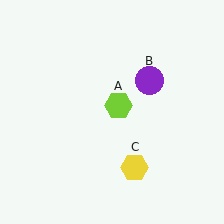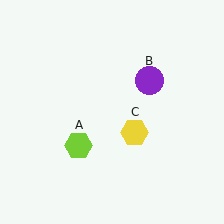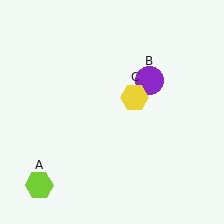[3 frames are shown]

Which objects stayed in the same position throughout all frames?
Purple circle (object B) remained stationary.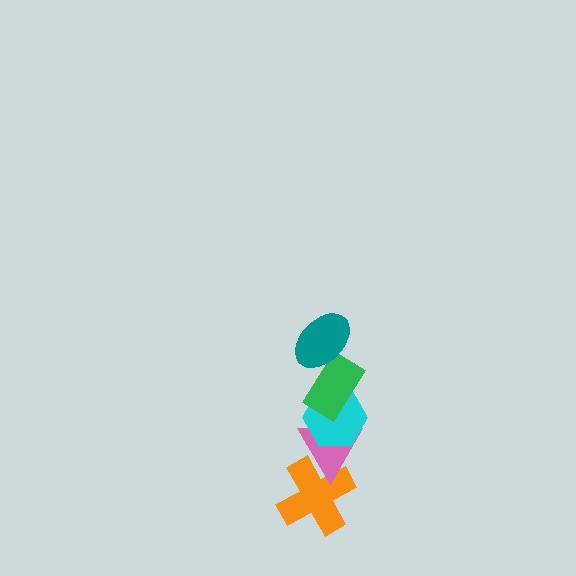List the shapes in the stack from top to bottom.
From top to bottom: the teal ellipse, the green rectangle, the cyan hexagon, the pink triangle, the orange cross.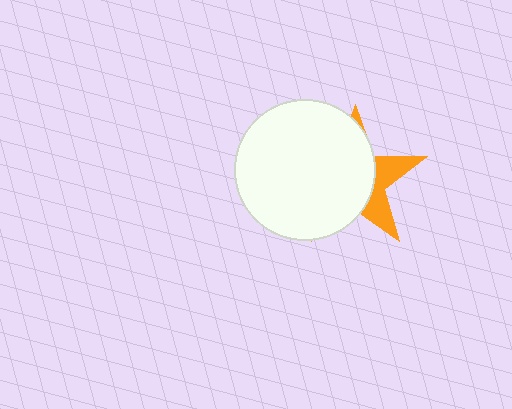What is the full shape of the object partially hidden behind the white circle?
The partially hidden object is an orange star.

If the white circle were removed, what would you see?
You would see the complete orange star.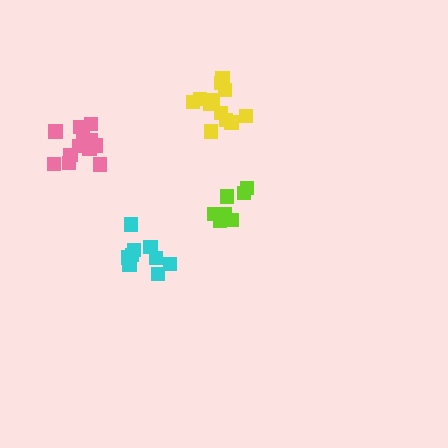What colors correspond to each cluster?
The clusters are colored: lime, pink, cyan, yellow.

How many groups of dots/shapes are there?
There are 4 groups.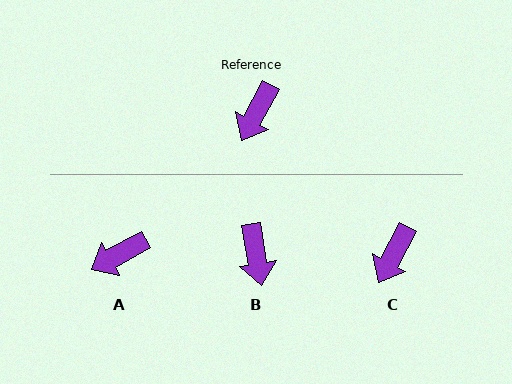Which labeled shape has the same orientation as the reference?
C.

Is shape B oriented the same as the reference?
No, it is off by about 38 degrees.